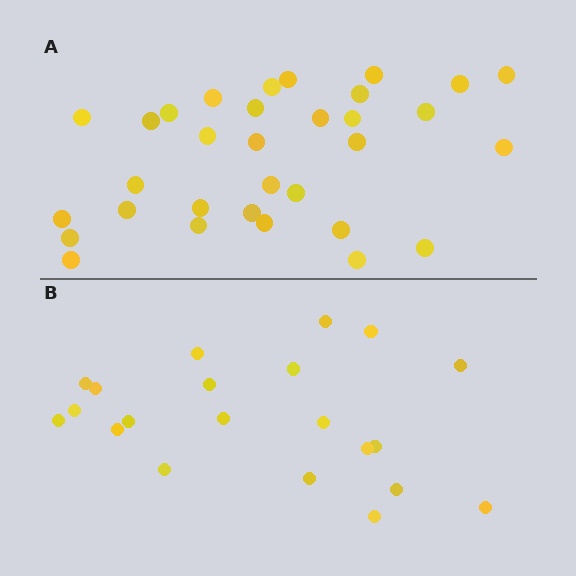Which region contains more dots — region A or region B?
Region A (the top region) has more dots.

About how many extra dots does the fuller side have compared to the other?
Region A has roughly 12 or so more dots than region B.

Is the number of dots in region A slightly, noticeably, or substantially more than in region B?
Region A has substantially more. The ratio is roughly 1.5 to 1.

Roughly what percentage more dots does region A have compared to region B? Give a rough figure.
About 50% more.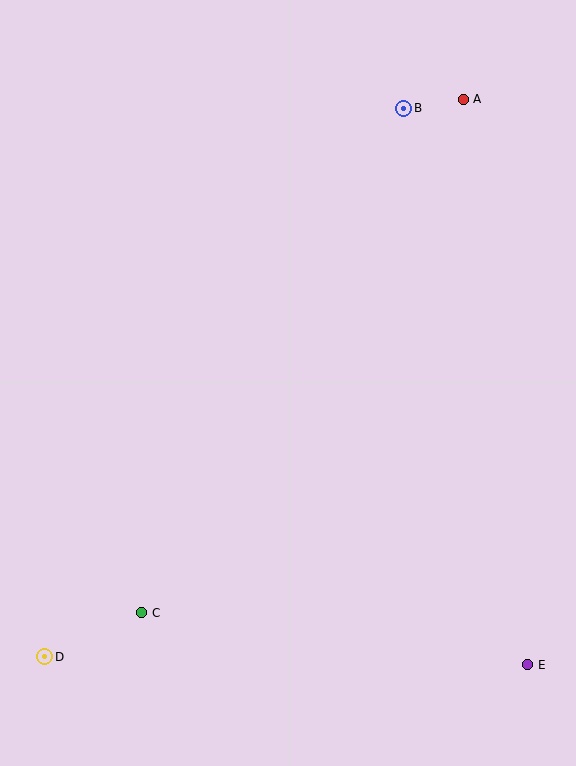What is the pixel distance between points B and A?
The distance between B and A is 60 pixels.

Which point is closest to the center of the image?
Point C at (142, 613) is closest to the center.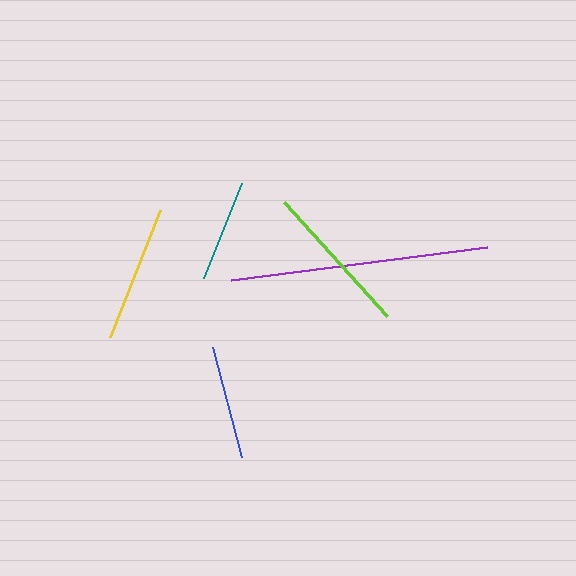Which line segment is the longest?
The purple line is the longest at approximately 258 pixels.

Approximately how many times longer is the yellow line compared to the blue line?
The yellow line is approximately 1.2 times the length of the blue line.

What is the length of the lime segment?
The lime segment is approximately 154 pixels long.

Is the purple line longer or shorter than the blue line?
The purple line is longer than the blue line.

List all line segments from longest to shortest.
From longest to shortest: purple, lime, yellow, blue, teal.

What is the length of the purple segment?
The purple segment is approximately 258 pixels long.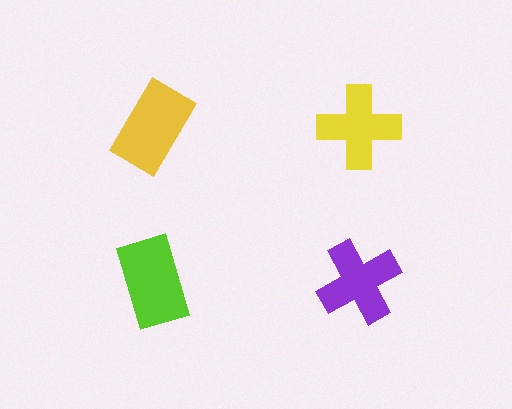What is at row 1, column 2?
A yellow cross.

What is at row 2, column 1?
A lime rectangle.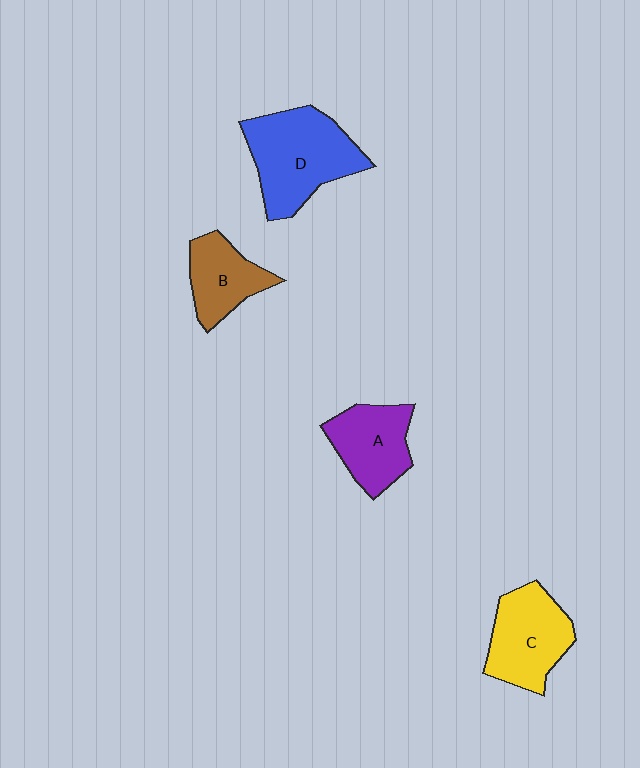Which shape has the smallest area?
Shape B (brown).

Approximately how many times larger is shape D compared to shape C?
Approximately 1.3 times.